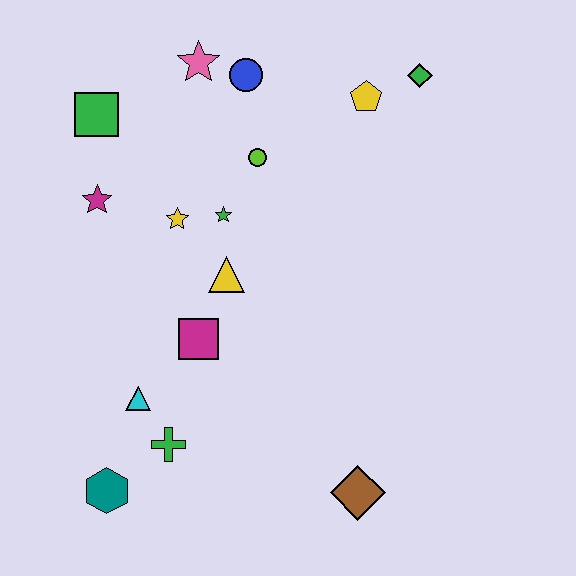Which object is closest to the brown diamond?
The green cross is closest to the brown diamond.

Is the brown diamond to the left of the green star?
No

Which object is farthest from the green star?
The brown diamond is farthest from the green star.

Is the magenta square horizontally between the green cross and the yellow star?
No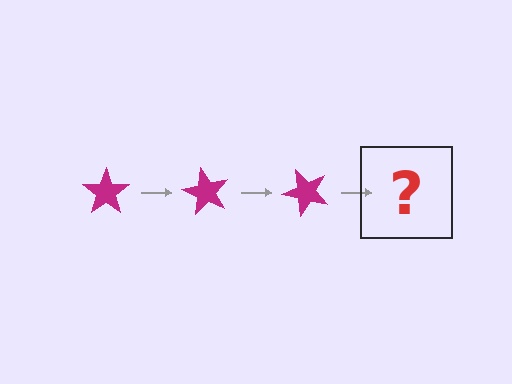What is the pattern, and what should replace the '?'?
The pattern is that the star rotates 60 degrees each step. The '?' should be a magenta star rotated 180 degrees.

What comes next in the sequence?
The next element should be a magenta star rotated 180 degrees.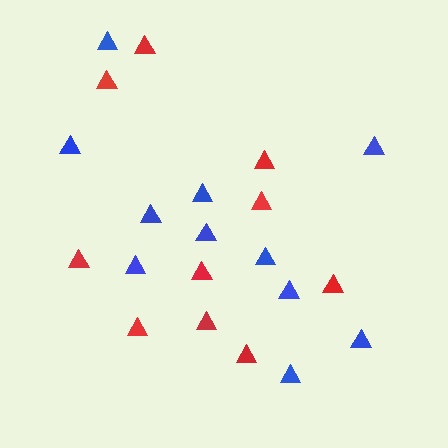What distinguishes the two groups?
There are 2 groups: one group of blue triangles (11) and one group of red triangles (10).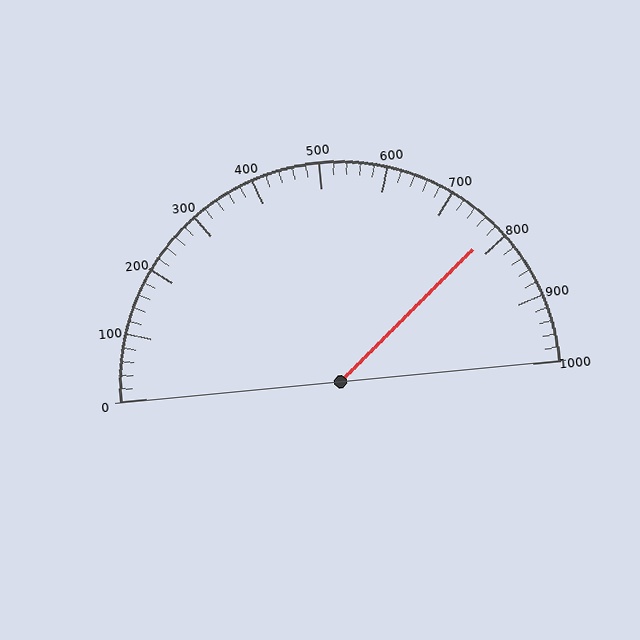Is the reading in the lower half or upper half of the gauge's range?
The reading is in the upper half of the range (0 to 1000).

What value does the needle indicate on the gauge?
The needle indicates approximately 780.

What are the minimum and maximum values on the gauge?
The gauge ranges from 0 to 1000.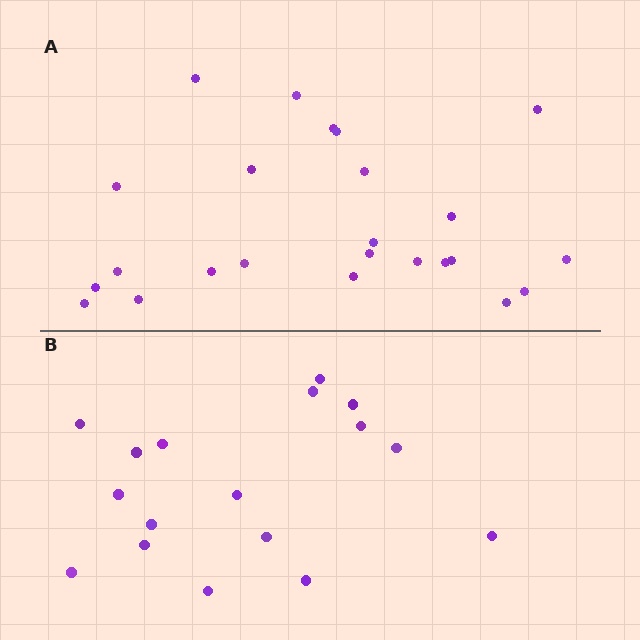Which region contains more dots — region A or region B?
Region A (the top region) has more dots.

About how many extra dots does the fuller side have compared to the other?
Region A has roughly 8 or so more dots than region B.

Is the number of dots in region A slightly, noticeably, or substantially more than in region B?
Region A has noticeably more, but not dramatically so. The ratio is roughly 1.4 to 1.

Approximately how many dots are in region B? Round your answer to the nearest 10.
About 20 dots. (The exact count is 17, which rounds to 20.)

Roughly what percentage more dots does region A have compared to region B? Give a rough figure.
About 40% more.